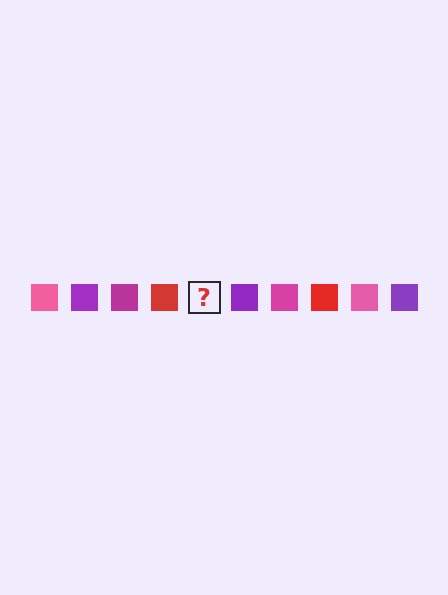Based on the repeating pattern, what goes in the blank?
The blank should be a pink square.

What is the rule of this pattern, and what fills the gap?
The rule is that the pattern cycles through pink, purple, magenta, red squares. The gap should be filled with a pink square.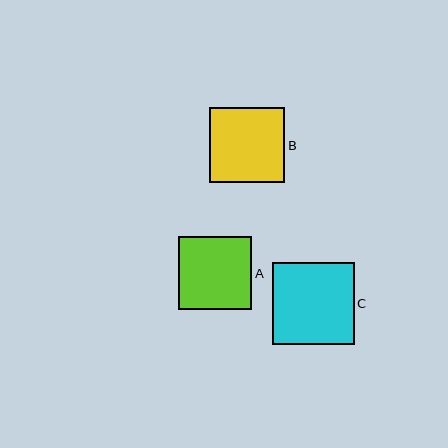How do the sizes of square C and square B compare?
Square C and square B are approximately the same size.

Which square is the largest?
Square C is the largest with a size of approximately 82 pixels.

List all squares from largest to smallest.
From largest to smallest: C, B, A.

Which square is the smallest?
Square A is the smallest with a size of approximately 73 pixels.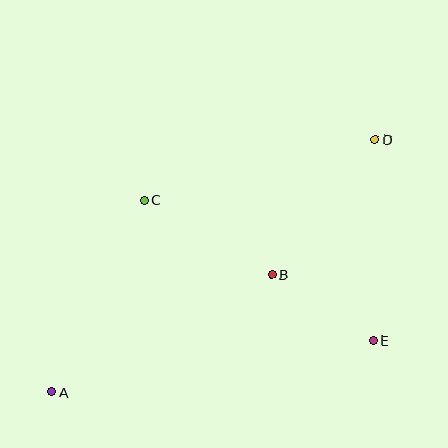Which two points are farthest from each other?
Points A and D are farthest from each other.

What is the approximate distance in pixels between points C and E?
The distance between C and E is approximately 268 pixels.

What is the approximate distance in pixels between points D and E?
The distance between D and E is approximately 201 pixels.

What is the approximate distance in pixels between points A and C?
The distance between A and C is approximately 212 pixels.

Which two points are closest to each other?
Points B and E are closest to each other.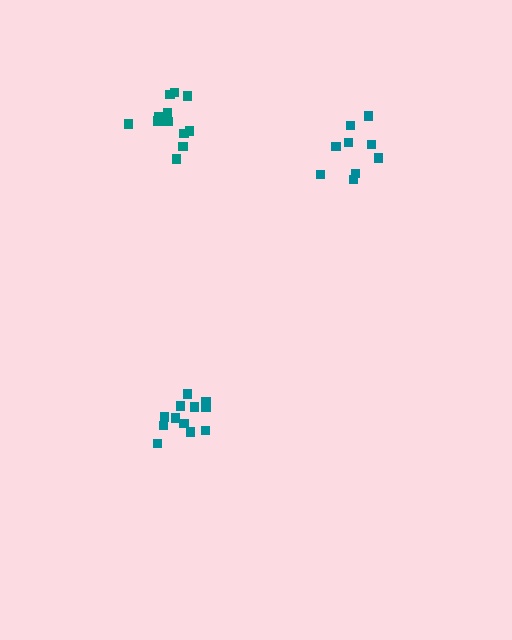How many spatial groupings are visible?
There are 3 spatial groupings.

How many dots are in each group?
Group 1: 12 dots, Group 2: 13 dots, Group 3: 9 dots (34 total).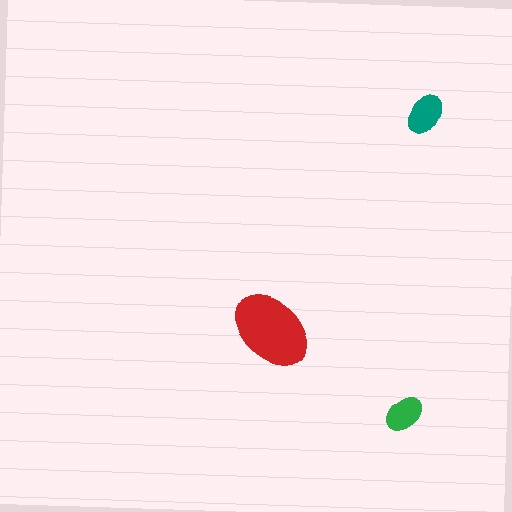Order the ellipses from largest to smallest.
the red one, the teal one, the green one.